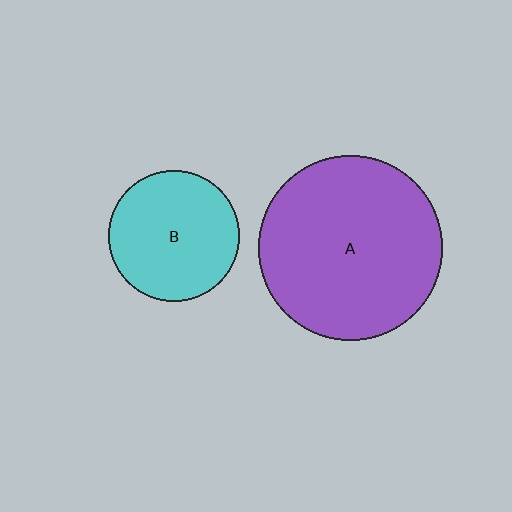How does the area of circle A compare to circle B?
Approximately 2.0 times.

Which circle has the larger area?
Circle A (purple).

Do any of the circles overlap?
No, none of the circles overlap.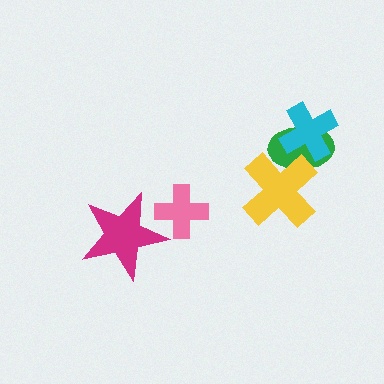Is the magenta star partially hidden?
Yes, it is partially covered by another shape.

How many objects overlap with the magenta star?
1 object overlaps with the magenta star.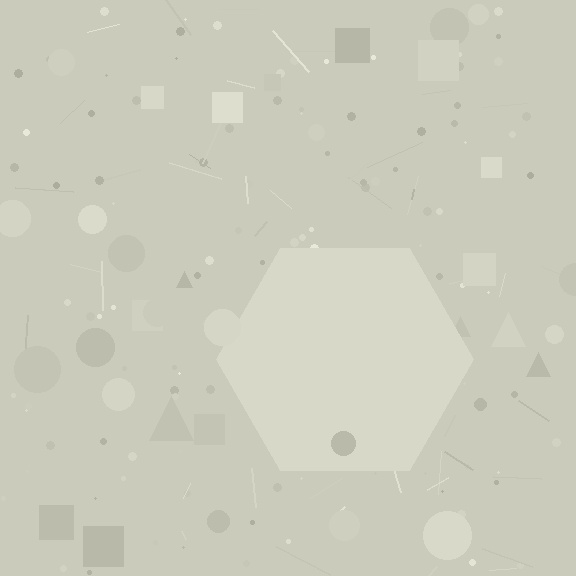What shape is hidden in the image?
A hexagon is hidden in the image.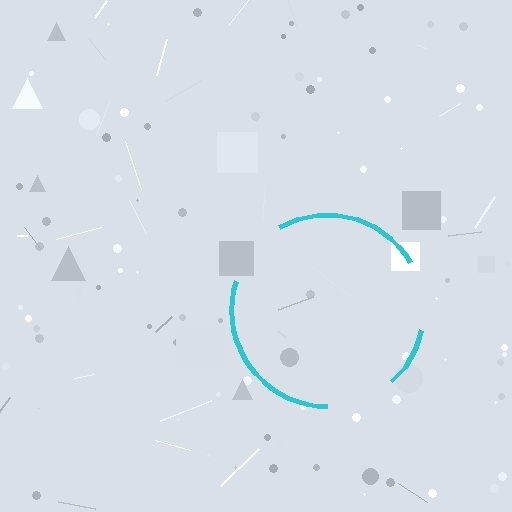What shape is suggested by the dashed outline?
The dashed outline suggests a circle.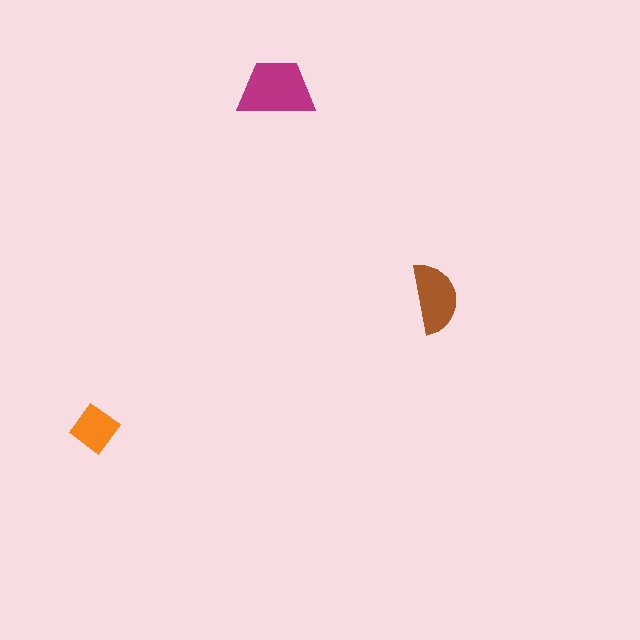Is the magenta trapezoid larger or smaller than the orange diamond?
Larger.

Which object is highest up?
The magenta trapezoid is topmost.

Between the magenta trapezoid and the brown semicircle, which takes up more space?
The magenta trapezoid.